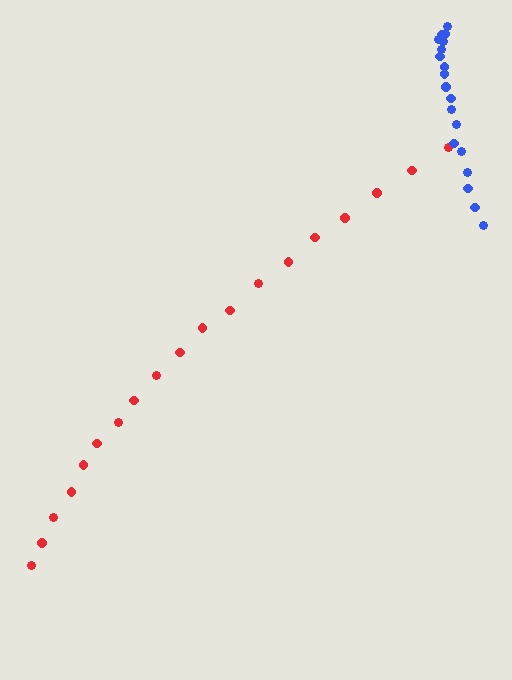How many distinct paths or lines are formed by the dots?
There are 2 distinct paths.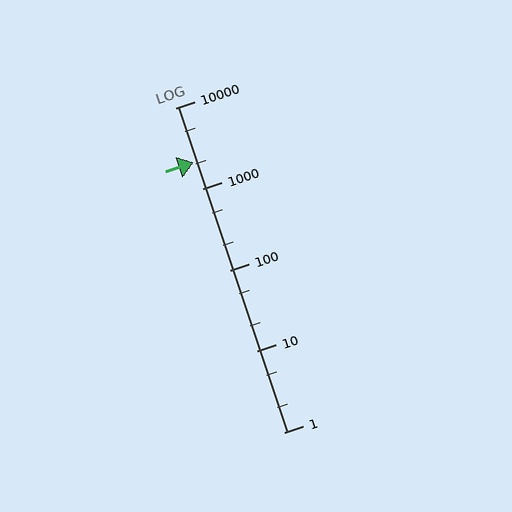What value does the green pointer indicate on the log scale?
The pointer indicates approximately 2100.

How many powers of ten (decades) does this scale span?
The scale spans 4 decades, from 1 to 10000.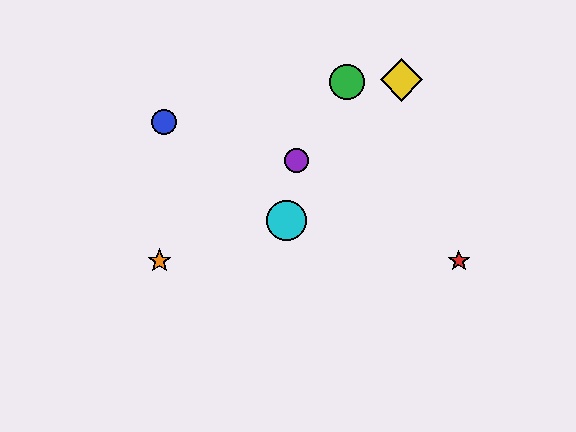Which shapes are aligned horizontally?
The red star, the orange star are aligned horizontally.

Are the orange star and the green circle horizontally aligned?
No, the orange star is at y≈261 and the green circle is at y≈82.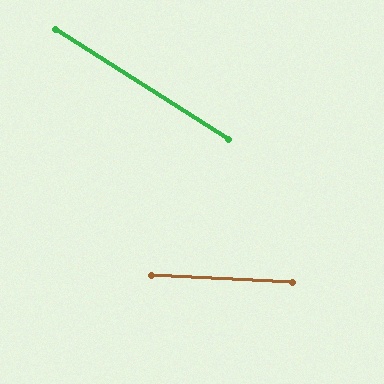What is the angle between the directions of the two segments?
Approximately 30 degrees.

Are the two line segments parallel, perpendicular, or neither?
Neither parallel nor perpendicular — they differ by about 30°.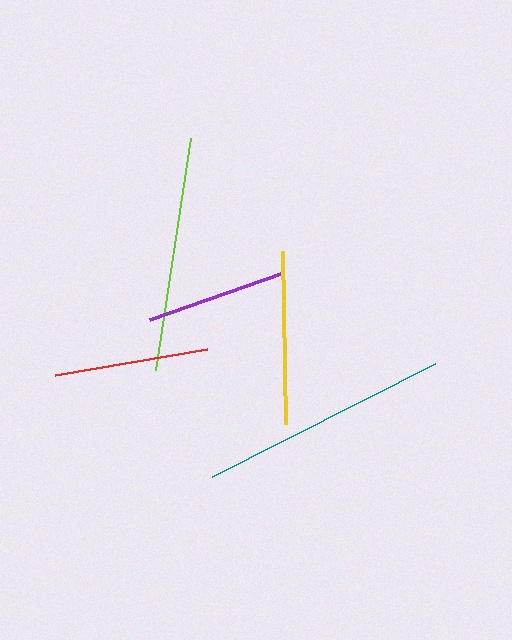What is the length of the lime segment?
The lime segment is approximately 235 pixels long.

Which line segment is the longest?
The teal line is the longest at approximately 250 pixels.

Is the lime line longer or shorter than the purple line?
The lime line is longer than the purple line.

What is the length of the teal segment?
The teal segment is approximately 250 pixels long.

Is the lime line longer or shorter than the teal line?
The teal line is longer than the lime line.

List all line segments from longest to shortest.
From longest to shortest: teal, lime, yellow, red, purple.